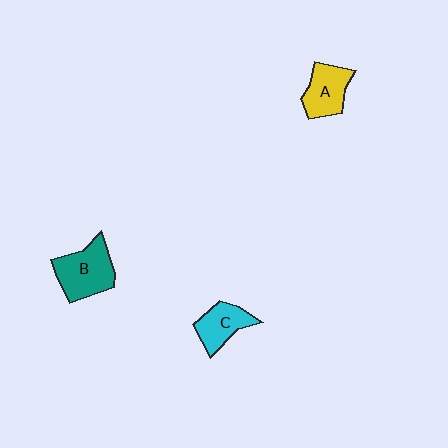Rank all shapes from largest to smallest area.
From largest to smallest: B (teal), A (yellow), C (cyan).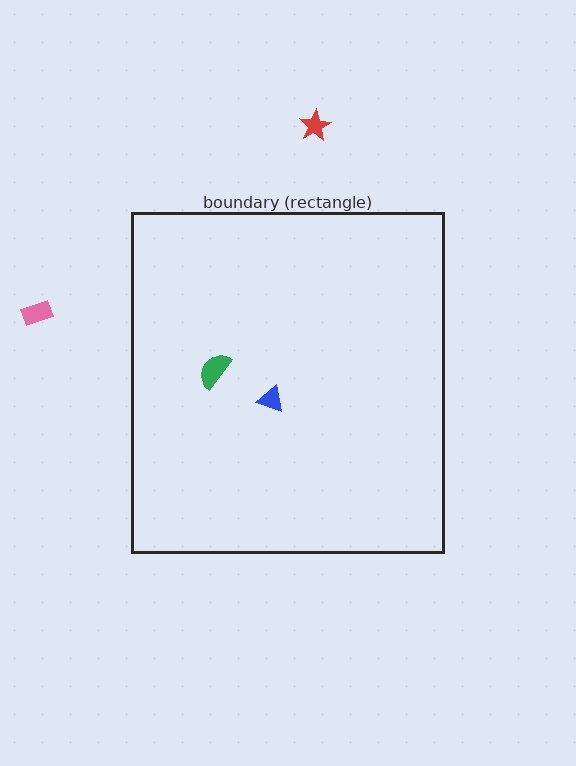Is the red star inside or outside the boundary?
Outside.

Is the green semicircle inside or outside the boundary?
Inside.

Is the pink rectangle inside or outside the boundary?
Outside.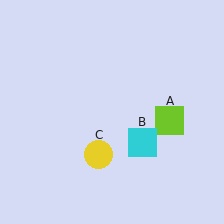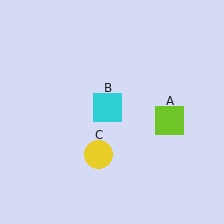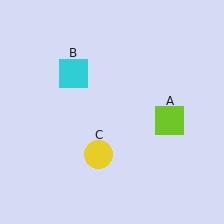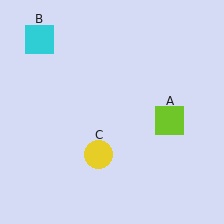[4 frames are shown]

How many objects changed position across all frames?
1 object changed position: cyan square (object B).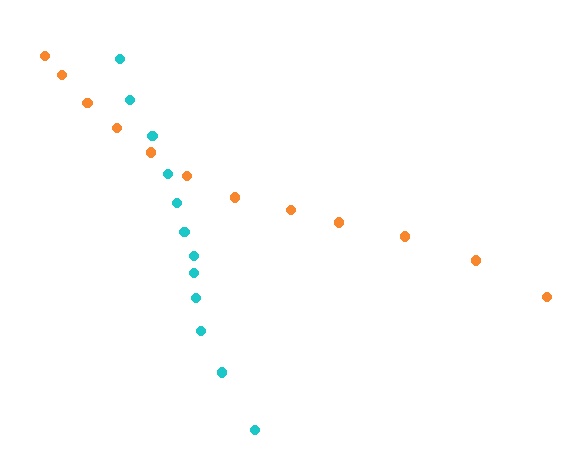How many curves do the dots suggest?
There are 2 distinct paths.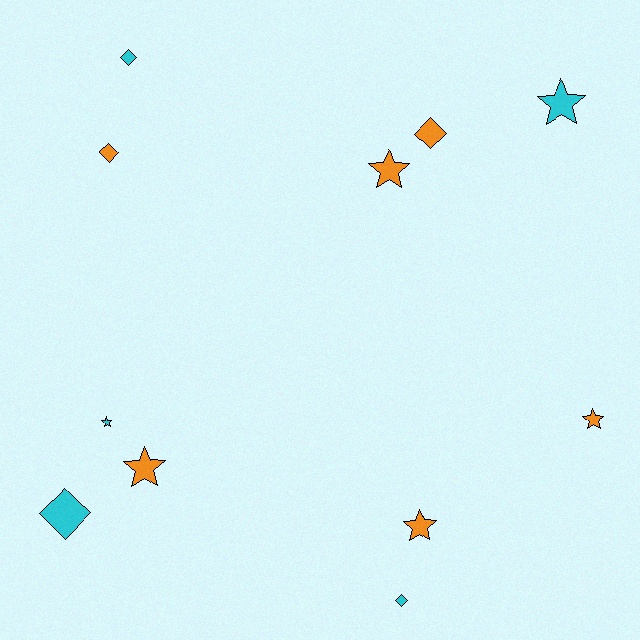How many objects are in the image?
There are 11 objects.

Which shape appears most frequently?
Star, with 6 objects.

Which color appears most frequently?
Orange, with 6 objects.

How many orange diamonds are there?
There are 2 orange diamonds.